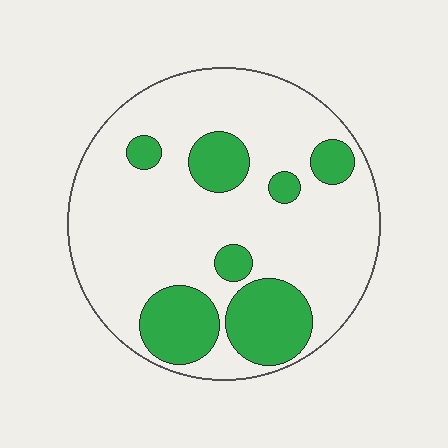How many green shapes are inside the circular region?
7.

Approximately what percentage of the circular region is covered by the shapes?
Approximately 25%.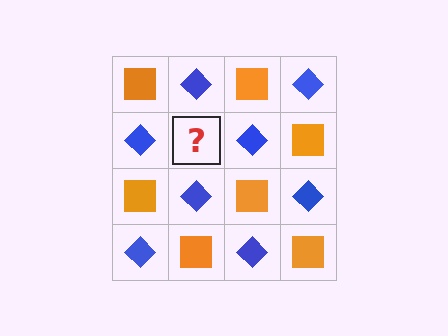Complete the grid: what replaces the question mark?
The question mark should be replaced with an orange square.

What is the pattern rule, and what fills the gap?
The rule is that it alternates orange square and blue diamond in a checkerboard pattern. The gap should be filled with an orange square.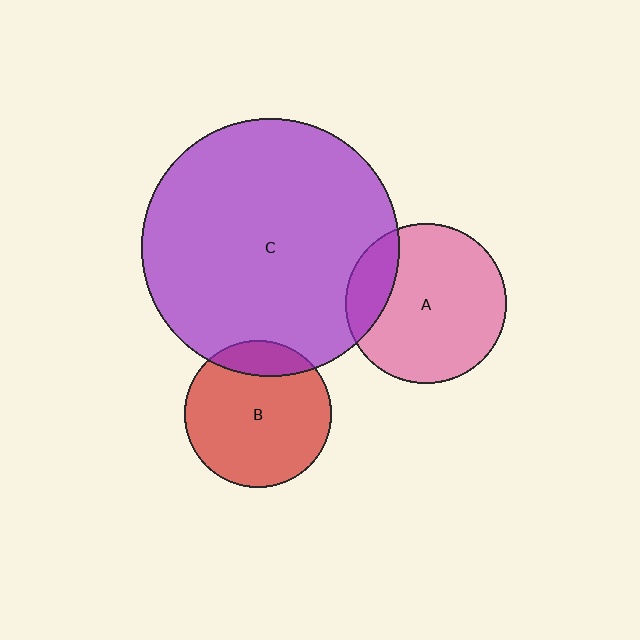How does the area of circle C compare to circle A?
Approximately 2.6 times.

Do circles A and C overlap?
Yes.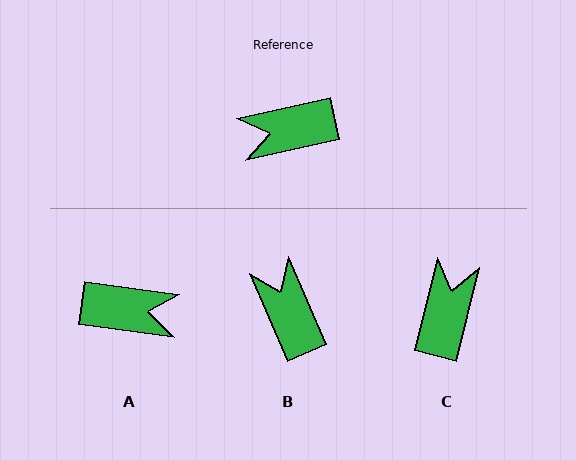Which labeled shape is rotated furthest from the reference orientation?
A, about 160 degrees away.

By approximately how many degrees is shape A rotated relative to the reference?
Approximately 160 degrees counter-clockwise.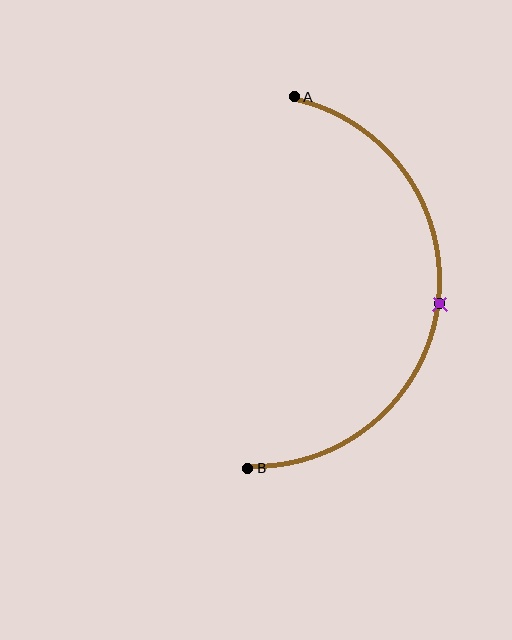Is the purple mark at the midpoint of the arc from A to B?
Yes. The purple mark lies on the arc at equal arc-length from both A and B — it is the arc midpoint.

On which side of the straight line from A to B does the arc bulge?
The arc bulges to the right of the straight line connecting A and B.